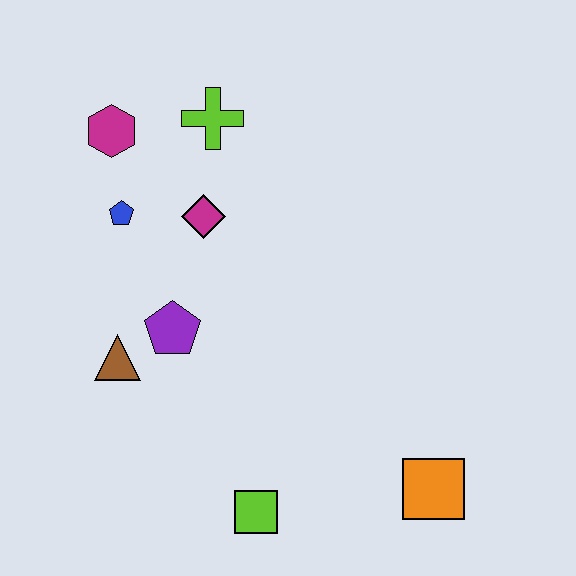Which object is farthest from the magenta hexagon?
The orange square is farthest from the magenta hexagon.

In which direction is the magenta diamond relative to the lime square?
The magenta diamond is above the lime square.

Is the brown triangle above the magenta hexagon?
No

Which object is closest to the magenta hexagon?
The blue pentagon is closest to the magenta hexagon.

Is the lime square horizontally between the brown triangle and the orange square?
Yes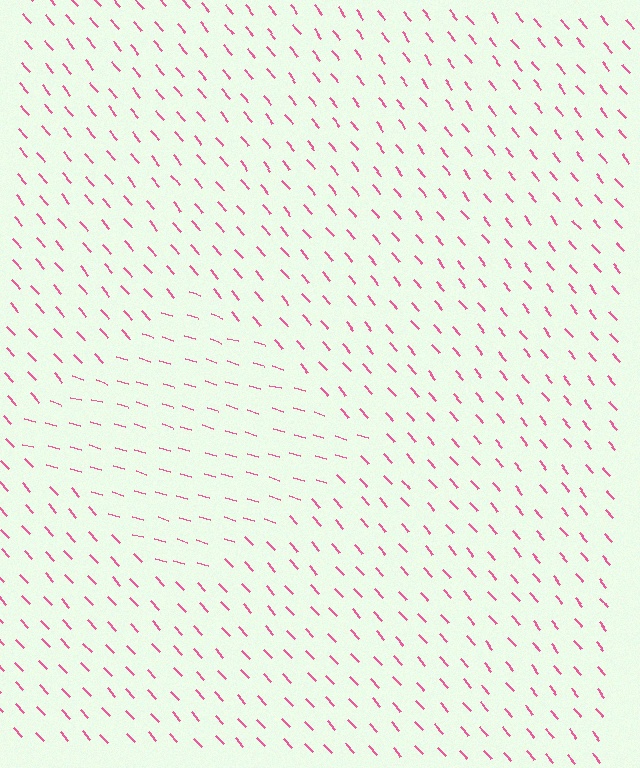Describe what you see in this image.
The image is filled with small pink line segments. A diamond region in the image has lines oriented differently from the surrounding lines, creating a visible texture boundary.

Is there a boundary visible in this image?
Yes, there is a texture boundary formed by a change in line orientation.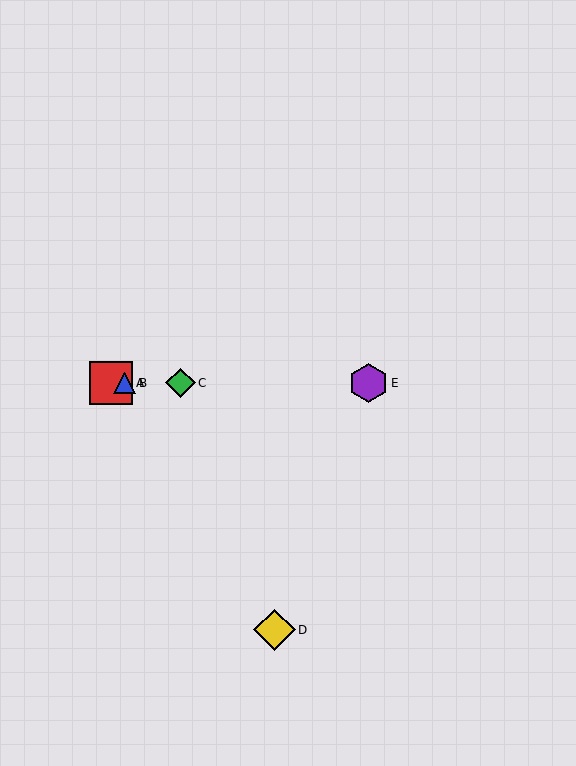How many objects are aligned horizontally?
4 objects (A, B, C, E) are aligned horizontally.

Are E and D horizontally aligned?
No, E is at y≈383 and D is at y≈630.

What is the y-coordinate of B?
Object B is at y≈383.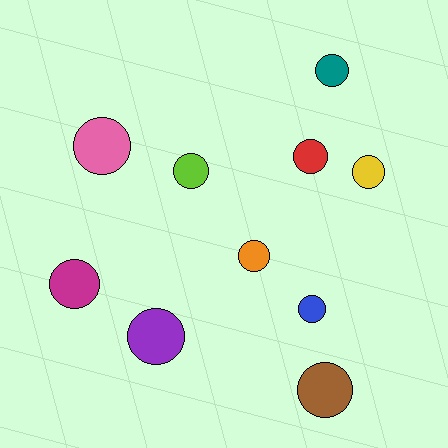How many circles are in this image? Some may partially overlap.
There are 10 circles.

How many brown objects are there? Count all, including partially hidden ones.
There is 1 brown object.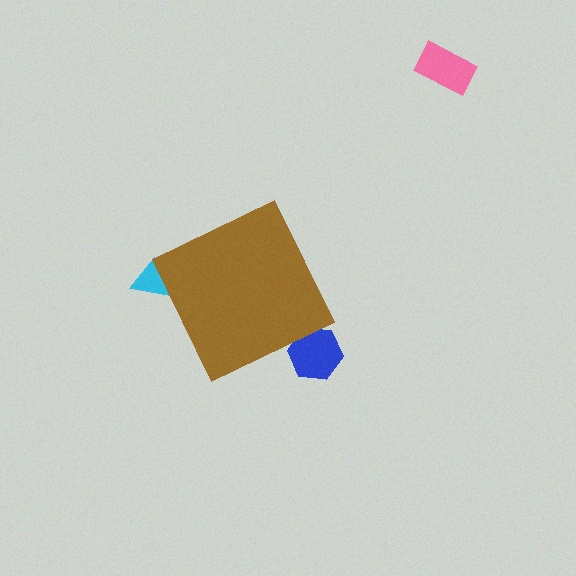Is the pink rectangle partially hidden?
No, the pink rectangle is fully visible.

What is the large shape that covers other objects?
A brown diamond.